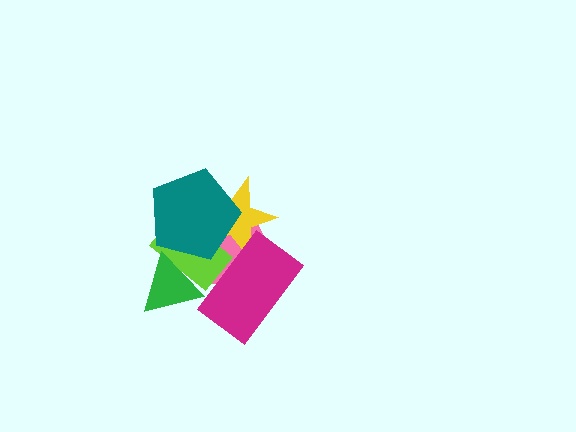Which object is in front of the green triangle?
The teal pentagon is in front of the green triangle.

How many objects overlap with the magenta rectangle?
3 objects overlap with the magenta rectangle.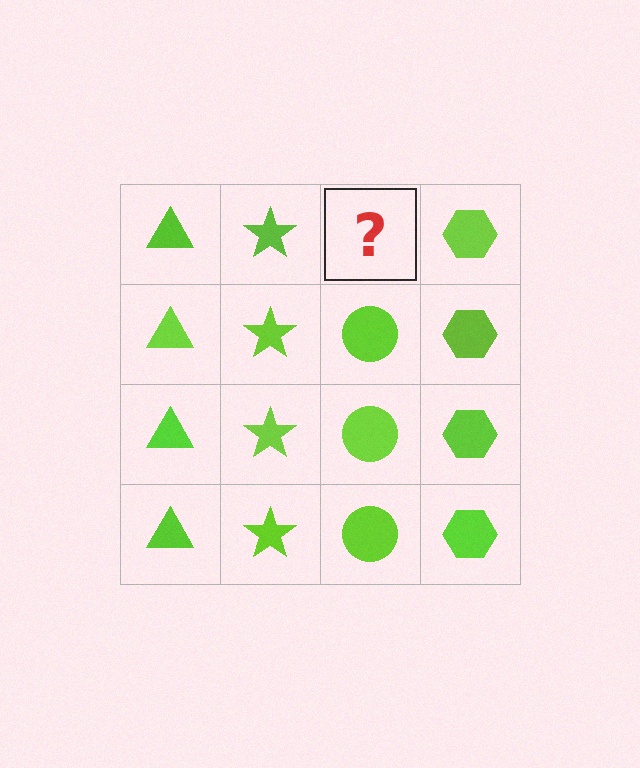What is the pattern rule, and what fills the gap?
The rule is that each column has a consistent shape. The gap should be filled with a lime circle.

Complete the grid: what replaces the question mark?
The question mark should be replaced with a lime circle.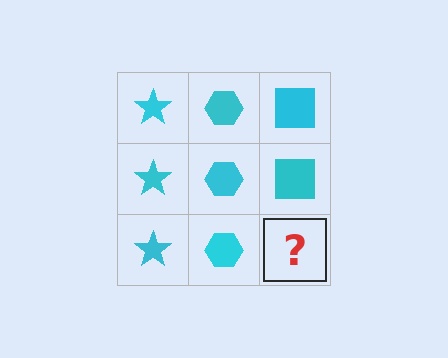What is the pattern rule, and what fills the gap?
The rule is that each column has a consistent shape. The gap should be filled with a cyan square.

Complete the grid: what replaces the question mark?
The question mark should be replaced with a cyan square.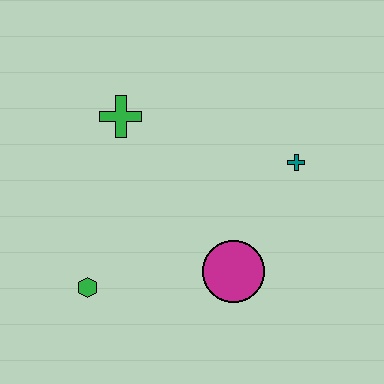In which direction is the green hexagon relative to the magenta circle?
The green hexagon is to the left of the magenta circle.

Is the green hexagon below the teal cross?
Yes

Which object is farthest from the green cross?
The magenta circle is farthest from the green cross.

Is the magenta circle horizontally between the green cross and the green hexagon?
No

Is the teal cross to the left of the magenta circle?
No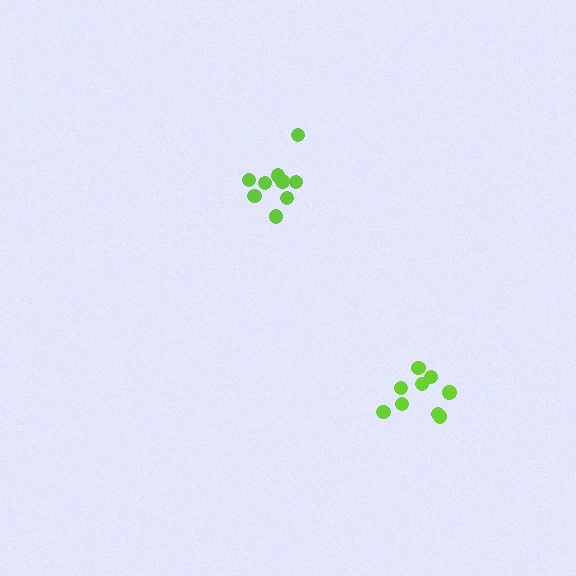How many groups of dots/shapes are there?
There are 2 groups.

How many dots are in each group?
Group 1: 9 dots, Group 2: 9 dots (18 total).